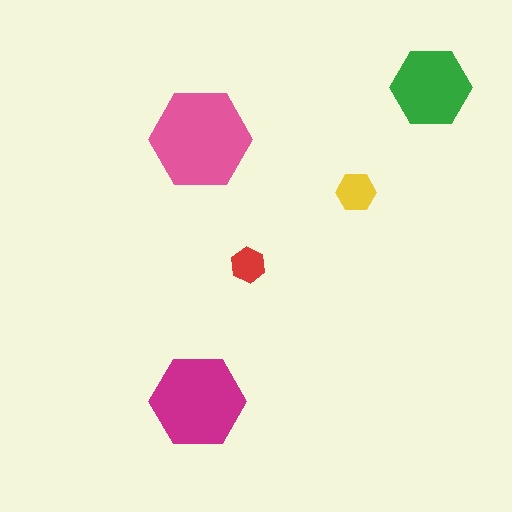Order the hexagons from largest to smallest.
the pink one, the magenta one, the green one, the yellow one, the red one.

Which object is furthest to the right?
The green hexagon is rightmost.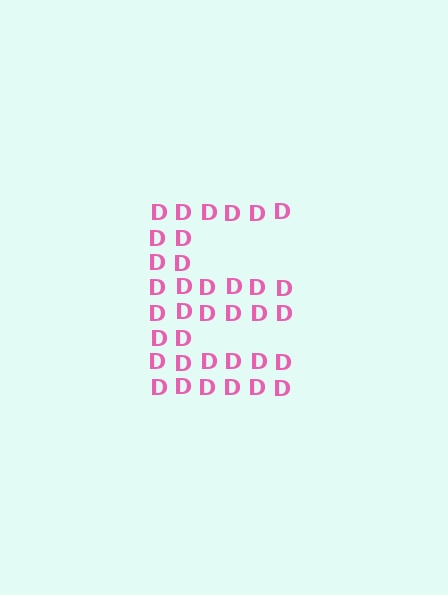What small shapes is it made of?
It is made of small letter D's.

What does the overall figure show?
The overall figure shows the letter E.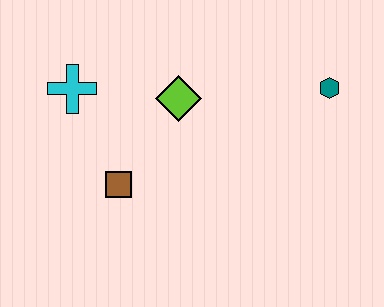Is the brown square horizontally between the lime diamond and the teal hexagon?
No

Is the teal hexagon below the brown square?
No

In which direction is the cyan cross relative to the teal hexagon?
The cyan cross is to the left of the teal hexagon.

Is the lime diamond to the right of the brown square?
Yes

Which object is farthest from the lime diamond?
The teal hexagon is farthest from the lime diamond.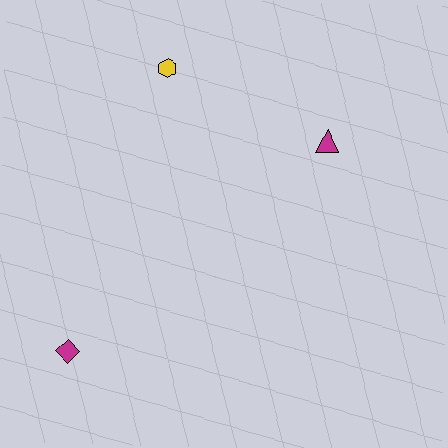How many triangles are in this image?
There is 1 triangle.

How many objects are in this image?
There are 3 objects.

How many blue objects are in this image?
There are no blue objects.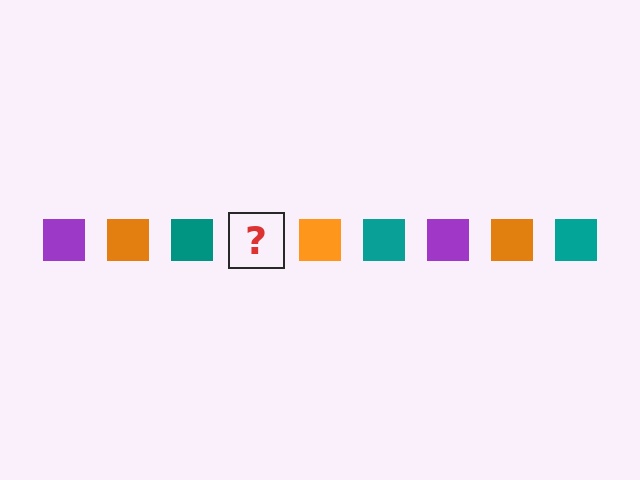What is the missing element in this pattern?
The missing element is a purple square.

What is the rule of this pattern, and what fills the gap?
The rule is that the pattern cycles through purple, orange, teal squares. The gap should be filled with a purple square.